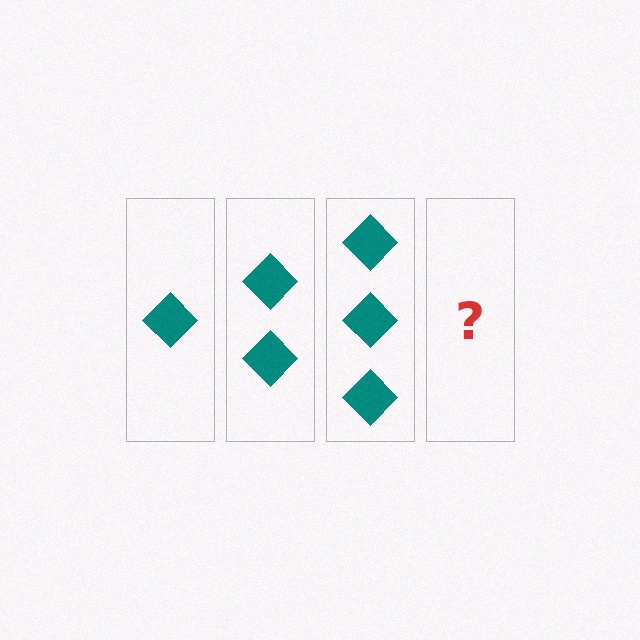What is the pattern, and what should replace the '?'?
The pattern is that each step adds one more diamond. The '?' should be 4 diamonds.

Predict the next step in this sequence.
The next step is 4 diamonds.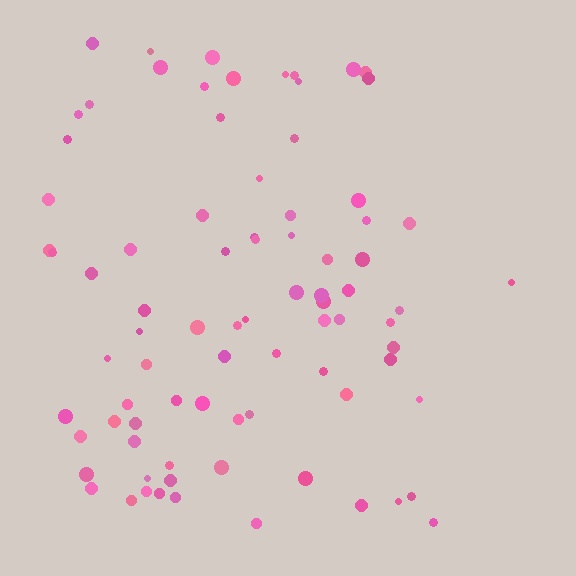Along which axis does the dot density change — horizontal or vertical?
Horizontal.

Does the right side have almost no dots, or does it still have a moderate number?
Still a moderate number, just noticeably fewer than the left.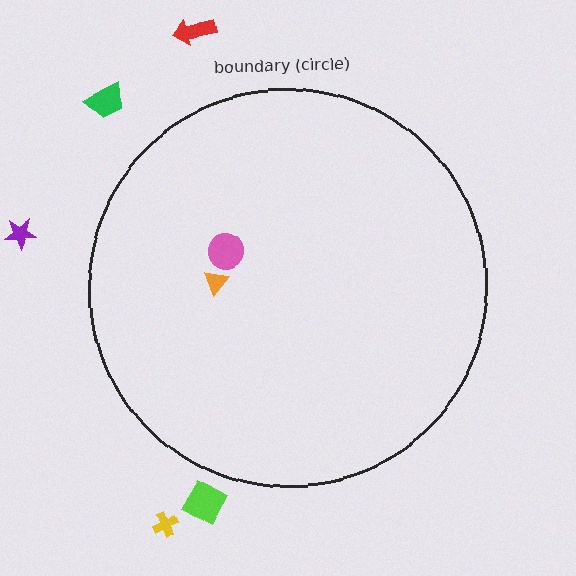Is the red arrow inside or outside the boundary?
Outside.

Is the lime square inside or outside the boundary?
Outside.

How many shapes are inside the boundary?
2 inside, 5 outside.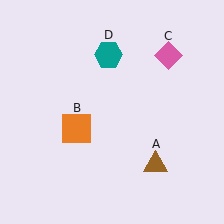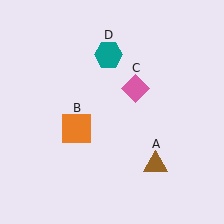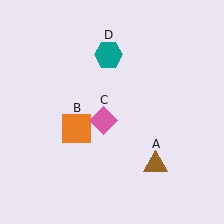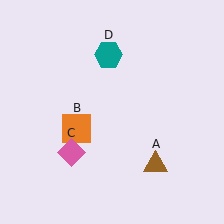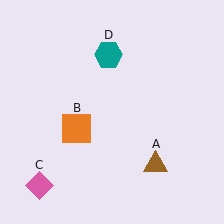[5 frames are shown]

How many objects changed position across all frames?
1 object changed position: pink diamond (object C).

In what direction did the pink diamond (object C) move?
The pink diamond (object C) moved down and to the left.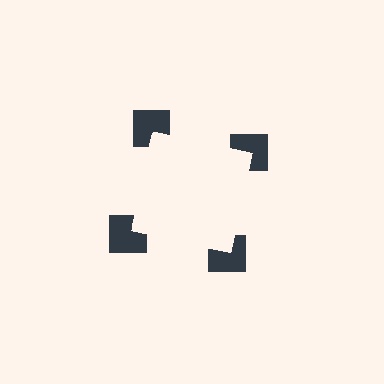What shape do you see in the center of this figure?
An illusory square — its edges are inferred from the aligned wedge cuts in the notched squares, not physically drawn.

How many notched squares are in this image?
There are 4 — one at each vertex of the illusory square.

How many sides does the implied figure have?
4 sides.